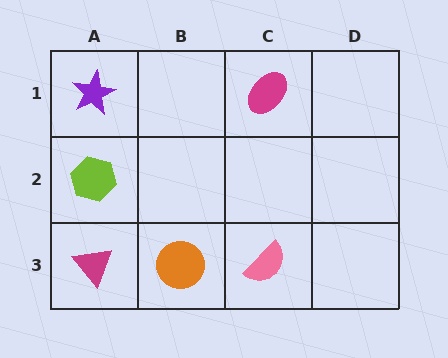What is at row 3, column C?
A pink semicircle.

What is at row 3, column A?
A magenta triangle.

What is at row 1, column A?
A purple star.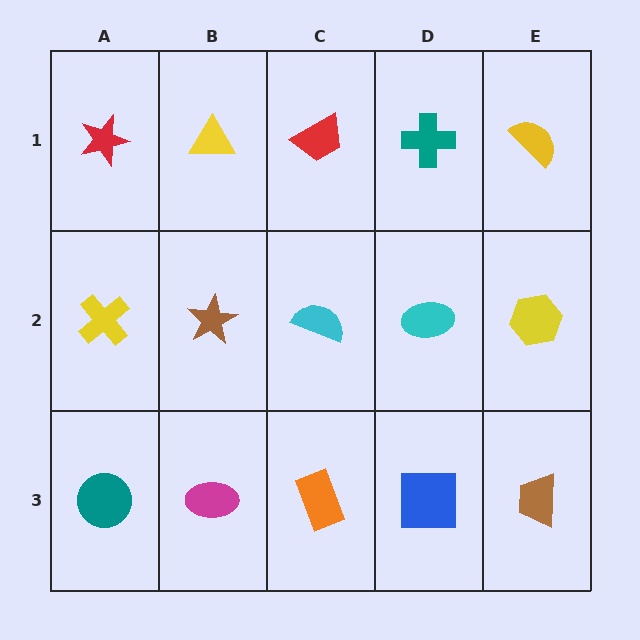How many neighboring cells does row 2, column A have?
3.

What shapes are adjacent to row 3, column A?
A yellow cross (row 2, column A), a magenta ellipse (row 3, column B).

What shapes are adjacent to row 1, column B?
A brown star (row 2, column B), a red star (row 1, column A), a red trapezoid (row 1, column C).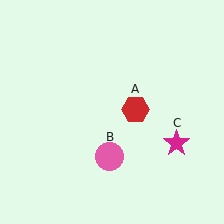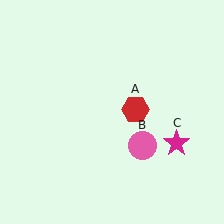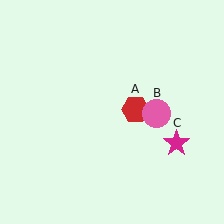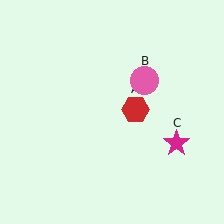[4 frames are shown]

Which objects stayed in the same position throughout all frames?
Red hexagon (object A) and magenta star (object C) remained stationary.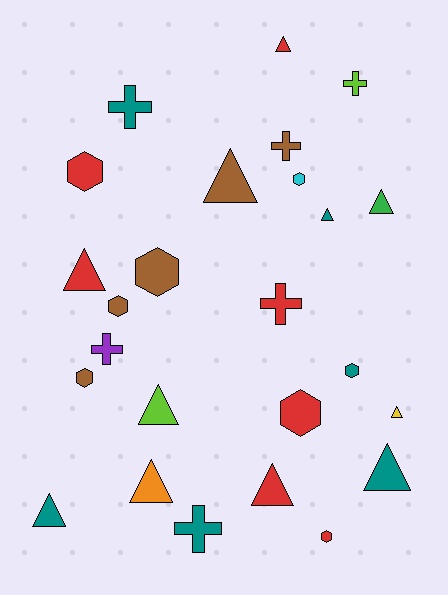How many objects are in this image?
There are 25 objects.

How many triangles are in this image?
There are 11 triangles.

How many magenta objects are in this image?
There are no magenta objects.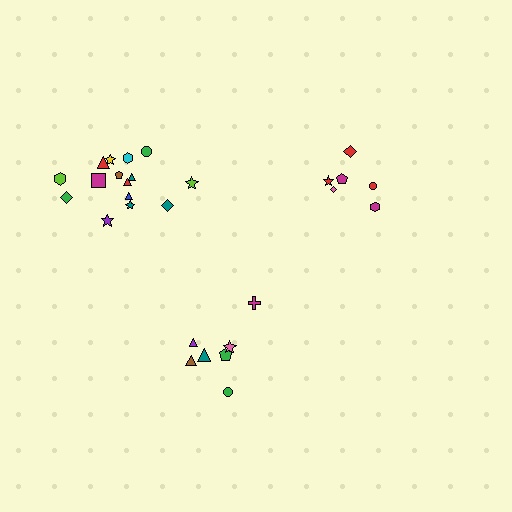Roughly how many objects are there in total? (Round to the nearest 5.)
Roughly 30 objects in total.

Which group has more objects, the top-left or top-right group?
The top-left group.